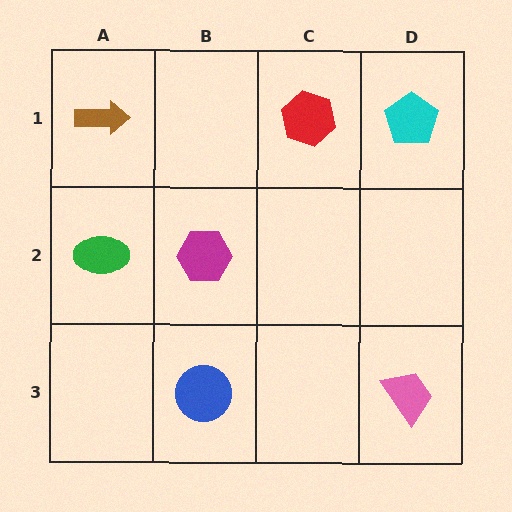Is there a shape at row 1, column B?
No, that cell is empty.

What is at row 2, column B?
A magenta hexagon.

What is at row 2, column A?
A green ellipse.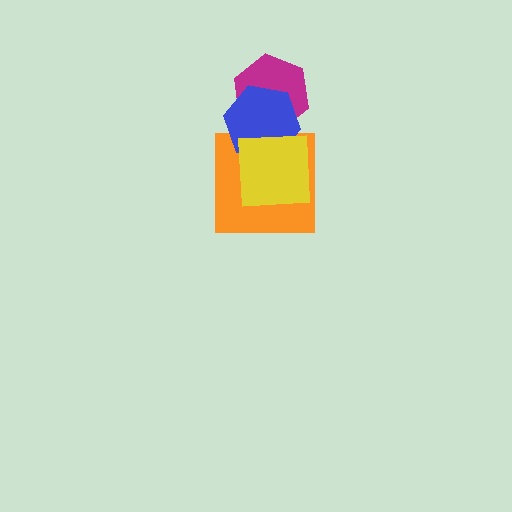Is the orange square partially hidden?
Yes, it is partially covered by another shape.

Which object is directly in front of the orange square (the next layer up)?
The blue hexagon is directly in front of the orange square.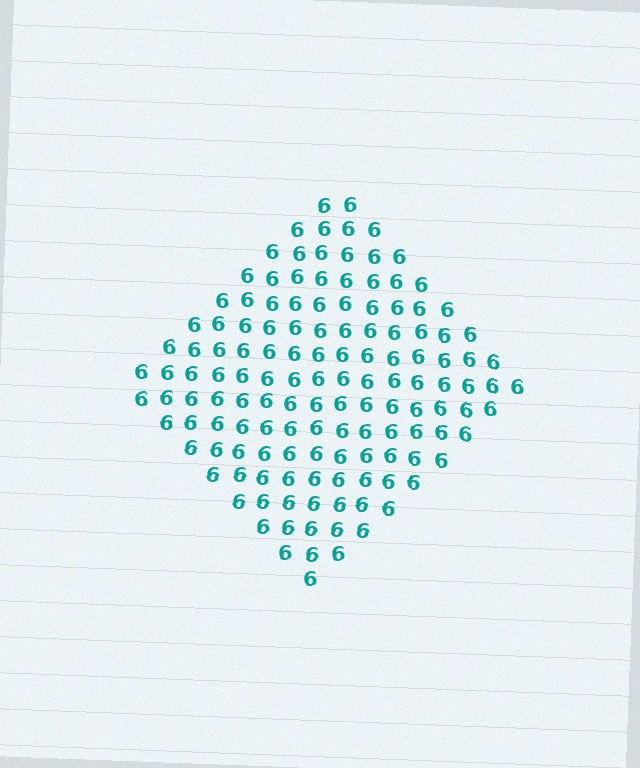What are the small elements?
The small elements are digit 6's.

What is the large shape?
The large shape is a diamond.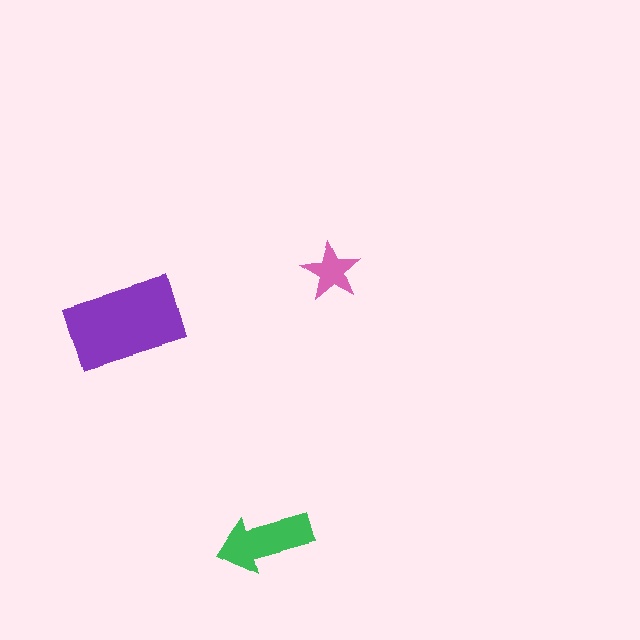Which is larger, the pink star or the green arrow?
The green arrow.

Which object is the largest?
The purple rectangle.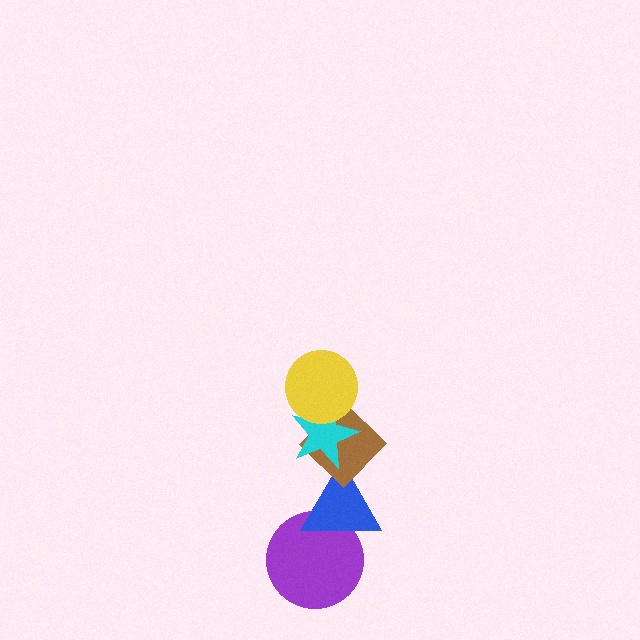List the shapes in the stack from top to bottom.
From top to bottom: the yellow circle, the cyan star, the brown diamond, the blue triangle, the purple circle.